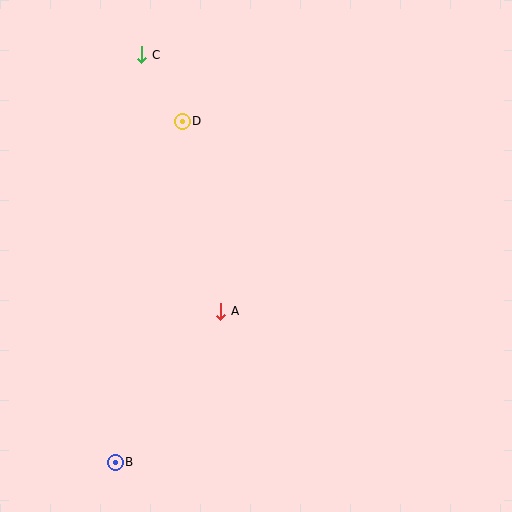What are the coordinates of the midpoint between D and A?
The midpoint between D and A is at (201, 216).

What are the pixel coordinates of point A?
Point A is at (221, 311).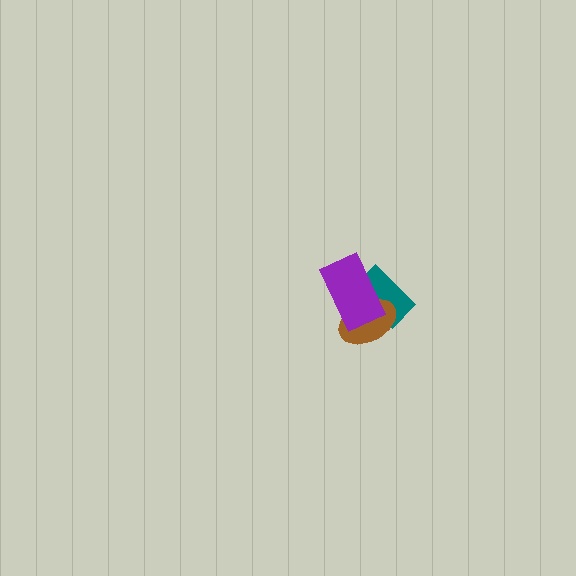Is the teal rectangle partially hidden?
Yes, it is partially covered by another shape.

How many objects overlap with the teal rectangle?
2 objects overlap with the teal rectangle.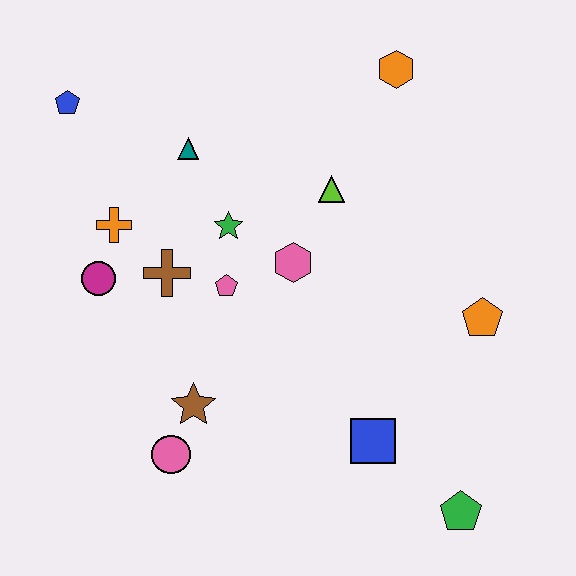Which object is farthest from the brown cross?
The green pentagon is farthest from the brown cross.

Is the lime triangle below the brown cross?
No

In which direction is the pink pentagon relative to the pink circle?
The pink pentagon is above the pink circle.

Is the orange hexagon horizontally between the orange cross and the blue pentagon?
No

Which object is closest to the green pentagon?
The blue square is closest to the green pentagon.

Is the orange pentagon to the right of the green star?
Yes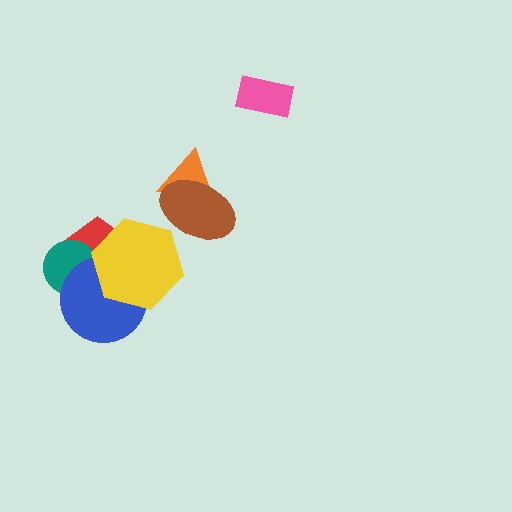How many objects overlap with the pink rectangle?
0 objects overlap with the pink rectangle.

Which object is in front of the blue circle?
The yellow hexagon is in front of the blue circle.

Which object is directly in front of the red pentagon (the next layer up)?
The teal circle is directly in front of the red pentagon.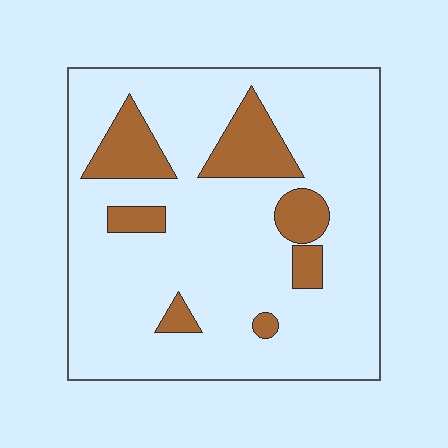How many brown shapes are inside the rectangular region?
7.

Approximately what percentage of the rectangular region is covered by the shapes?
Approximately 15%.